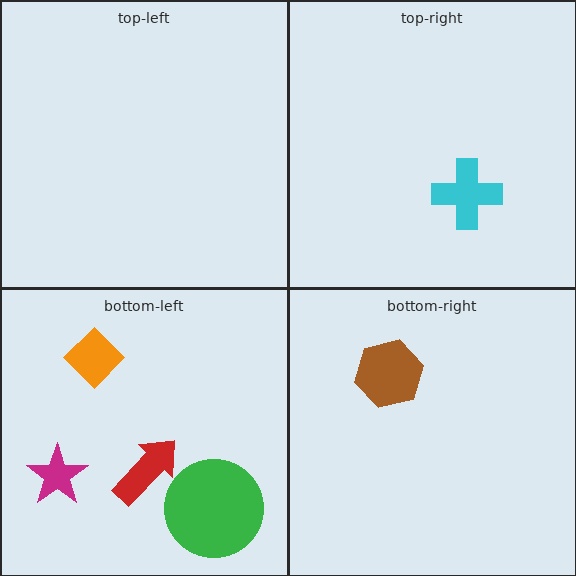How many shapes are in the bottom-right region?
1.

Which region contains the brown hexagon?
The bottom-right region.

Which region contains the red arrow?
The bottom-left region.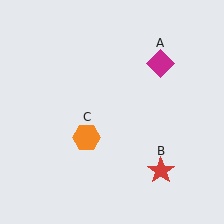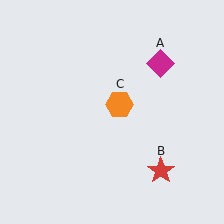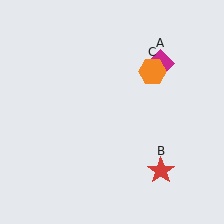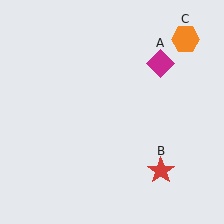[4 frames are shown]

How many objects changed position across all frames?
1 object changed position: orange hexagon (object C).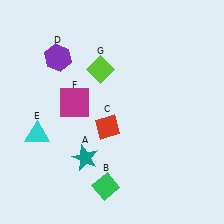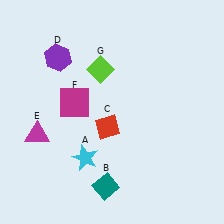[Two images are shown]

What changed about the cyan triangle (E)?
In Image 1, E is cyan. In Image 2, it changed to magenta.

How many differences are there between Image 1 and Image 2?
There are 3 differences between the two images.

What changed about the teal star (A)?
In Image 1, A is teal. In Image 2, it changed to cyan.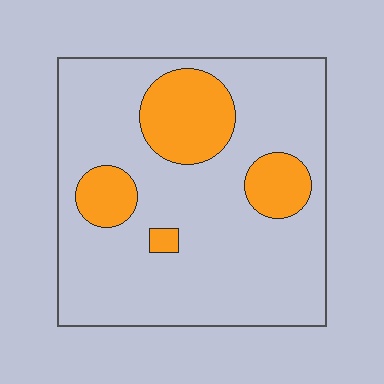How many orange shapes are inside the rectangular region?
4.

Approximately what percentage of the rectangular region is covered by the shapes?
Approximately 20%.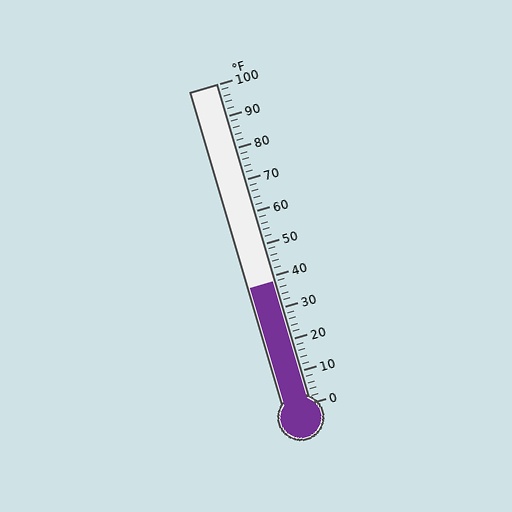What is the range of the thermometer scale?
The thermometer scale ranges from 0°F to 100°F.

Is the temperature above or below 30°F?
The temperature is above 30°F.